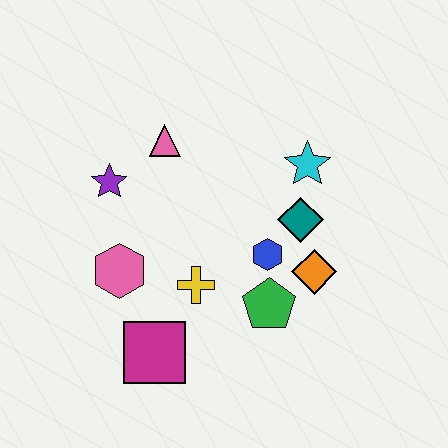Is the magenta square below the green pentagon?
Yes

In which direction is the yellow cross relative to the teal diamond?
The yellow cross is to the left of the teal diamond.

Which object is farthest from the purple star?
The orange diamond is farthest from the purple star.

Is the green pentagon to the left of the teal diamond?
Yes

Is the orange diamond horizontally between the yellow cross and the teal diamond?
No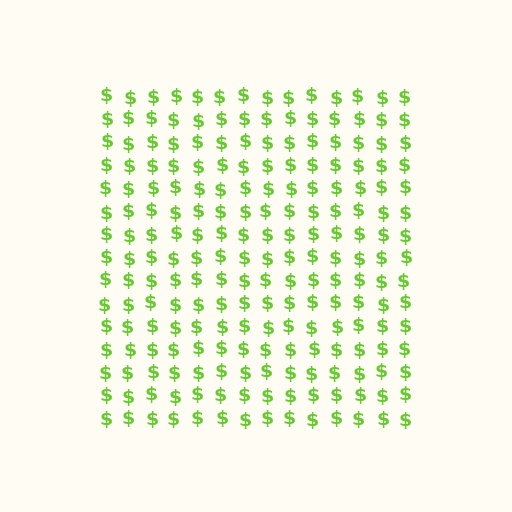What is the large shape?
The large shape is a square.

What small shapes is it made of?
It is made of small dollar signs.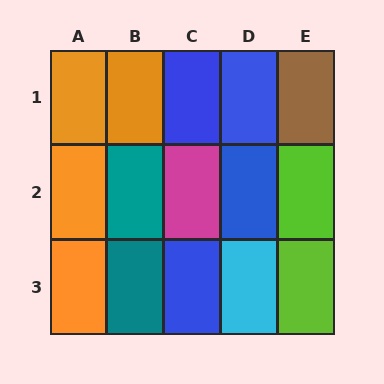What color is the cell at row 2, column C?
Magenta.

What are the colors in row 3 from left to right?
Orange, teal, blue, cyan, lime.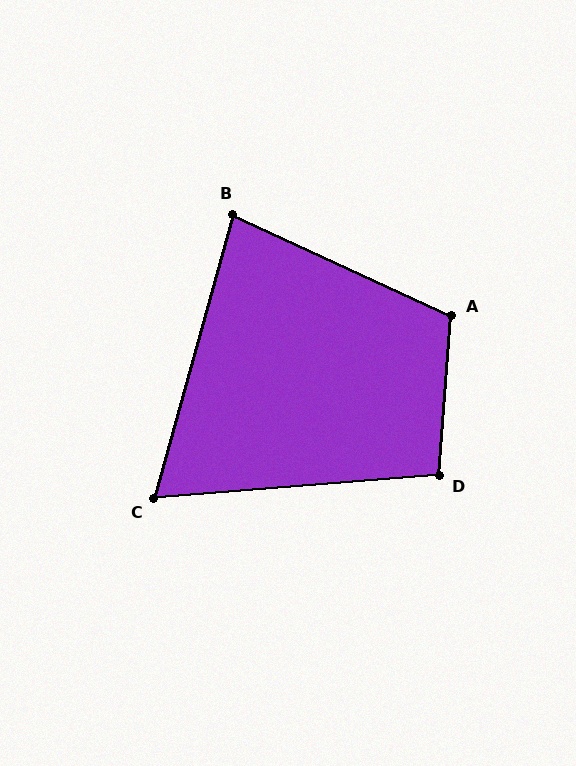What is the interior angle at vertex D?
Approximately 99 degrees (obtuse).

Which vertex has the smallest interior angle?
C, at approximately 70 degrees.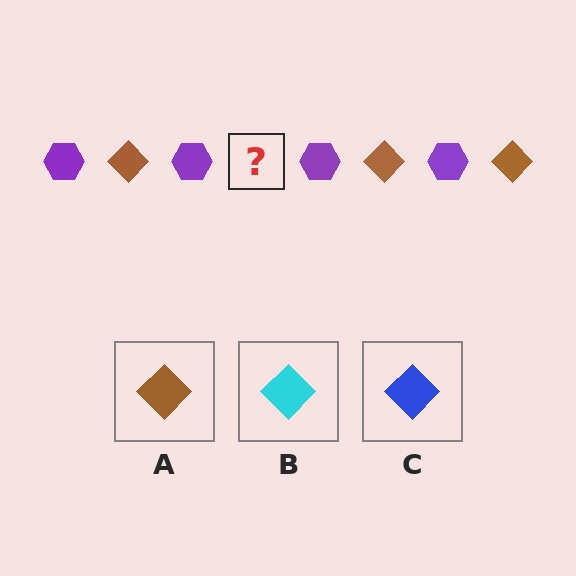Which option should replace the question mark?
Option A.